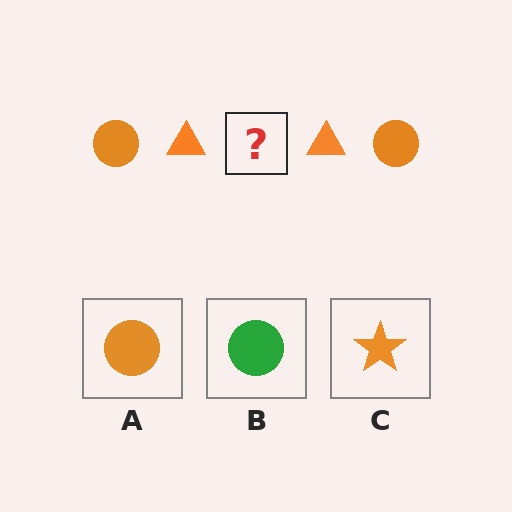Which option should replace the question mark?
Option A.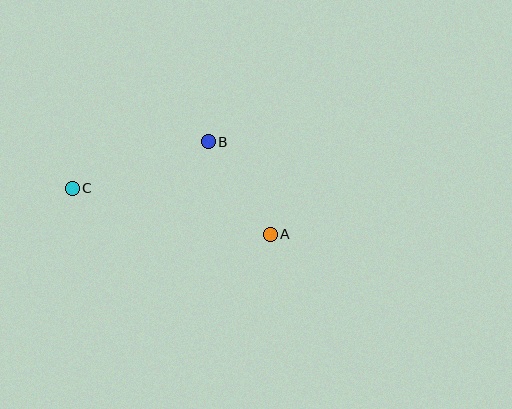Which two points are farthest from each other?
Points A and C are farthest from each other.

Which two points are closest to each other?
Points A and B are closest to each other.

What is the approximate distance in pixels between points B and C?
The distance between B and C is approximately 144 pixels.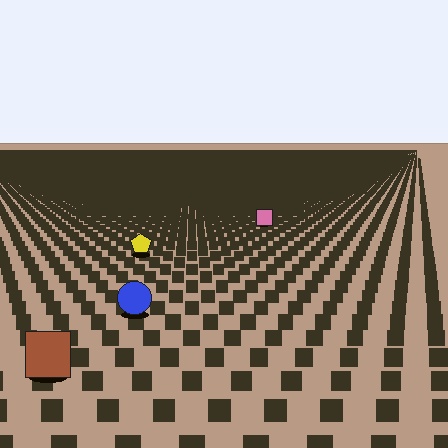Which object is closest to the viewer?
The brown square is closest. The texture marks near it are larger and more spread out.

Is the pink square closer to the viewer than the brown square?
No. The brown square is closer — you can tell from the texture gradient: the ground texture is coarser near it.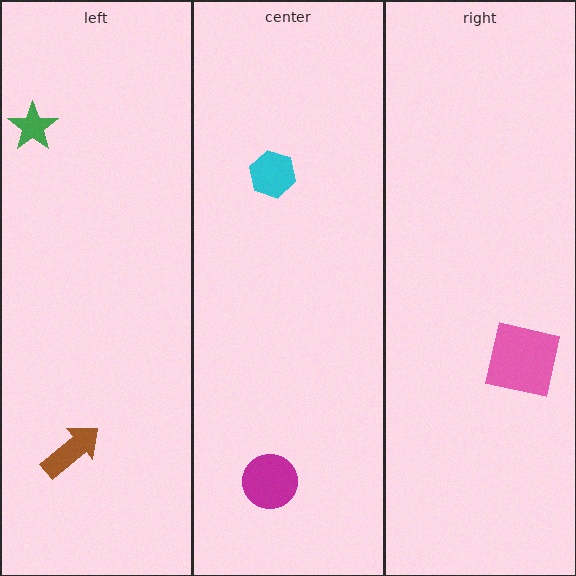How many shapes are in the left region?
2.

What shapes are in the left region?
The green star, the brown arrow.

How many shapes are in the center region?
2.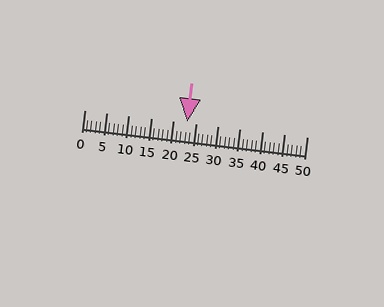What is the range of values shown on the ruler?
The ruler shows values from 0 to 50.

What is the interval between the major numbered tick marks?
The major tick marks are spaced 5 units apart.